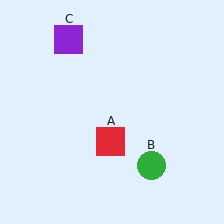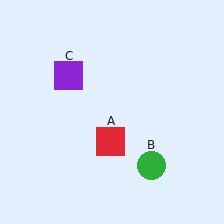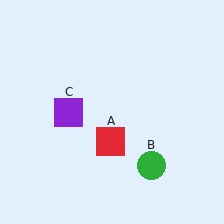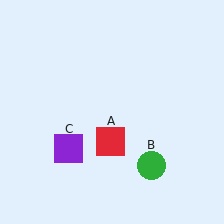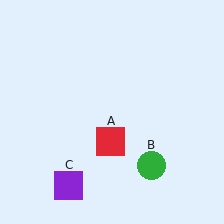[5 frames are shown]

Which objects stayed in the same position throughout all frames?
Red square (object A) and green circle (object B) remained stationary.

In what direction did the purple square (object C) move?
The purple square (object C) moved down.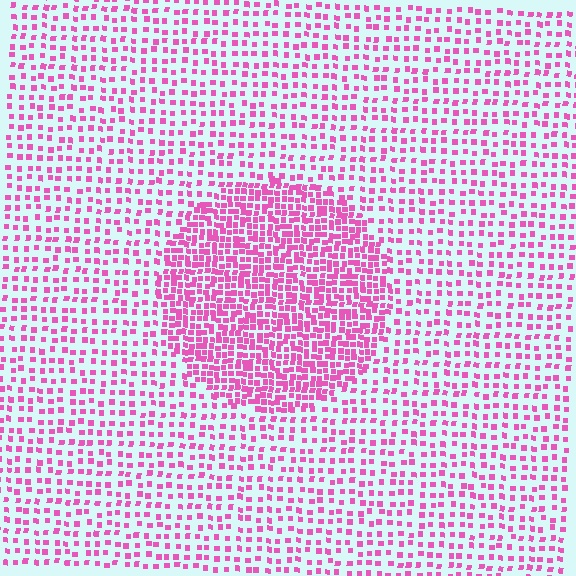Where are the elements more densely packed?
The elements are more densely packed inside the circle boundary.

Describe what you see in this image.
The image contains small pink elements arranged at two different densities. A circle-shaped region is visible where the elements are more densely packed than the surrounding area.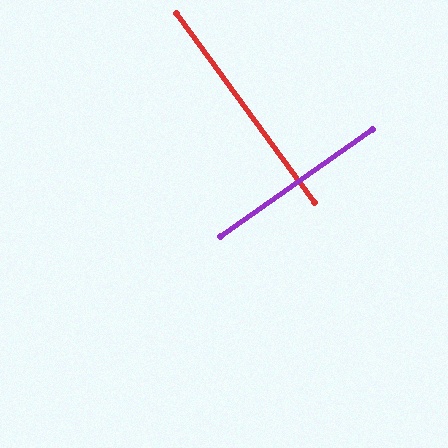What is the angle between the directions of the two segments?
Approximately 89 degrees.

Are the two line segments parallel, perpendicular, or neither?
Perpendicular — they meet at approximately 89°.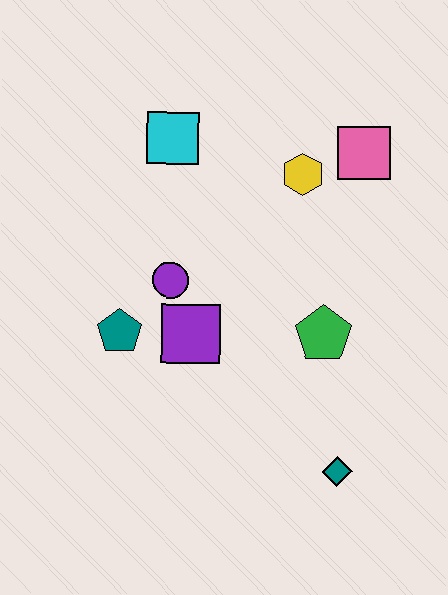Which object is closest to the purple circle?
The purple square is closest to the purple circle.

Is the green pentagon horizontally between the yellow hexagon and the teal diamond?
Yes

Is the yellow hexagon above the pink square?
No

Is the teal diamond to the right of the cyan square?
Yes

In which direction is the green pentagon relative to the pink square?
The green pentagon is below the pink square.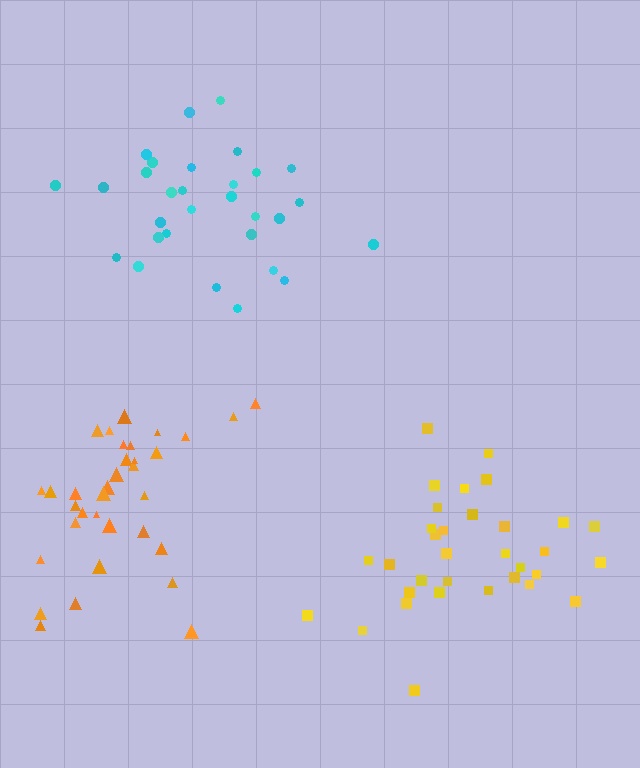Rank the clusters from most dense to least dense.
orange, cyan, yellow.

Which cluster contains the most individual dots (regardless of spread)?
Orange (34).